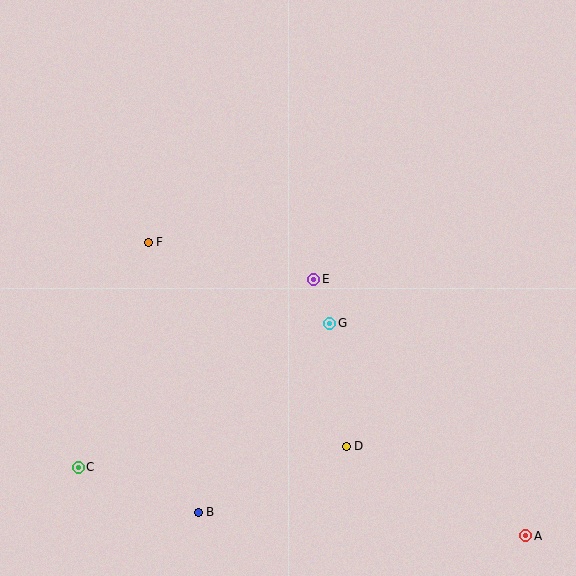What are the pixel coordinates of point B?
Point B is at (198, 512).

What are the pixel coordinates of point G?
Point G is at (330, 323).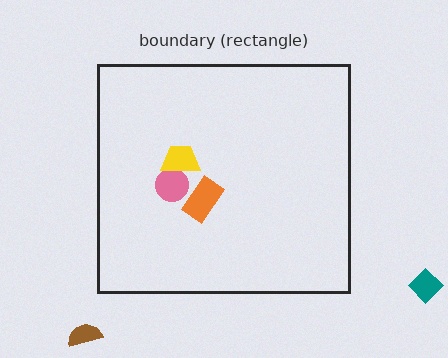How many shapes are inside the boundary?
3 inside, 2 outside.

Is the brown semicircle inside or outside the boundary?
Outside.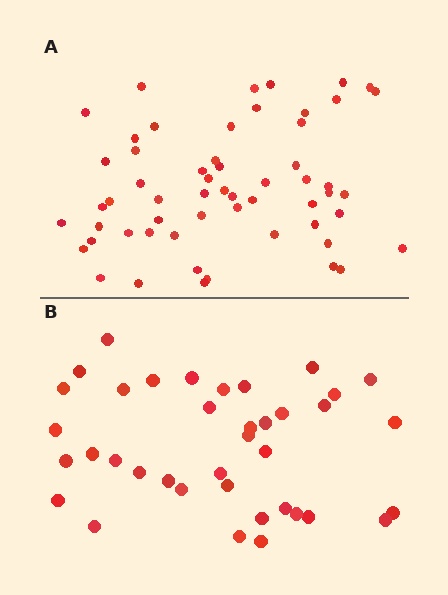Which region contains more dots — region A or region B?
Region A (the top region) has more dots.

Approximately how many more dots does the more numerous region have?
Region A has approximately 20 more dots than region B.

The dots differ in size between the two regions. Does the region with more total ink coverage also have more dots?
No. Region B has more total ink coverage because its dots are larger, but region A actually contains more individual dots. Total area can be misleading — the number of items is what matters here.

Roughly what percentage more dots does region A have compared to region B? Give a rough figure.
About 50% more.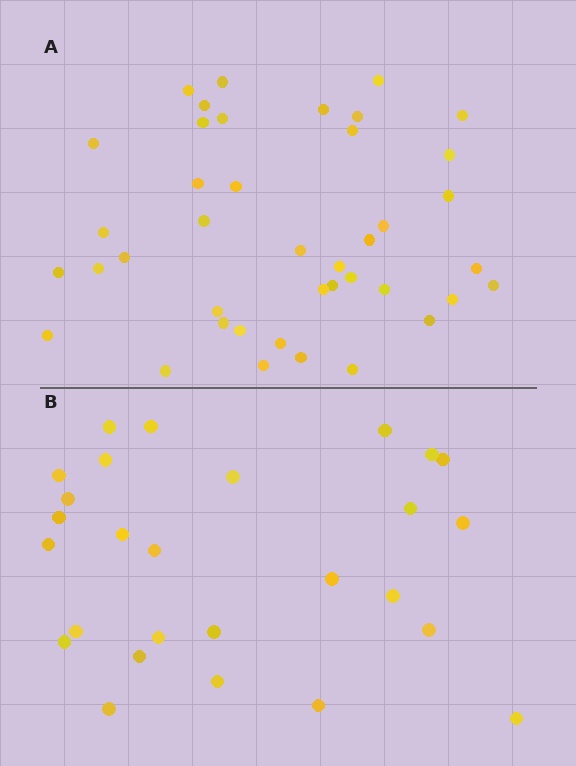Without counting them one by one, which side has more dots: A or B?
Region A (the top region) has more dots.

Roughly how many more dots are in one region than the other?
Region A has approximately 15 more dots than region B.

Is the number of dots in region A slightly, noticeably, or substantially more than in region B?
Region A has substantially more. The ratio is roughly 1.5 to 1.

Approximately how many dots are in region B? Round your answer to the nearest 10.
About 30 dots. (The exact count is 27, which rounds to 30.)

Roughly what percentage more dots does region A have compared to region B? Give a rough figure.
About 50% more.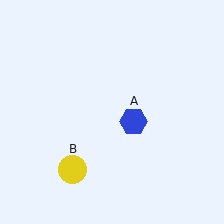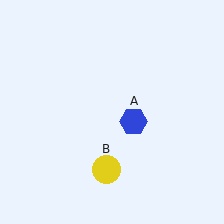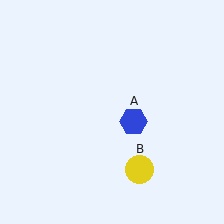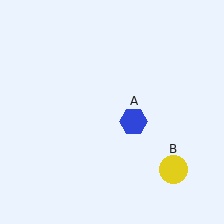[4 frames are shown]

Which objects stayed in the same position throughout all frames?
Blue hexagon (object A) remained stationary.